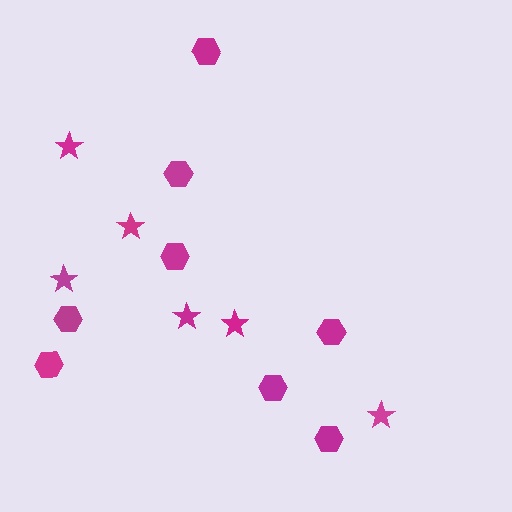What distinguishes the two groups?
There are 2 groups: one group of stars (6) and one group of hexagons (8).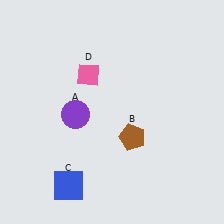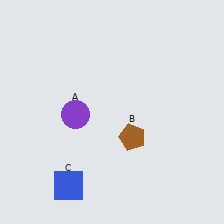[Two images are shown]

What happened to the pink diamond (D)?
The pink diamond (D) was removed in Image 2. It was in the top-left area of Image 1.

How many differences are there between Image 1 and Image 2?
There is 1 difference between the two images.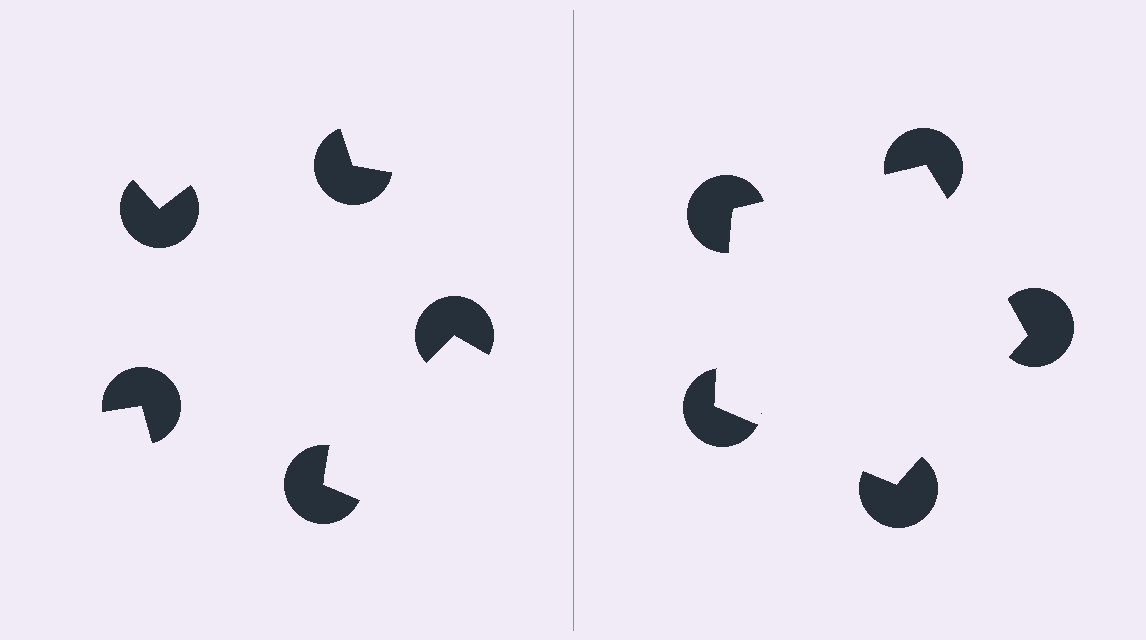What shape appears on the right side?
An illusory pentagon.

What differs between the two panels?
The pac-man discs are positioned identically on both sides; only the wedge orientations differ. On the right they align to a pentagon; on the left they are misaligned.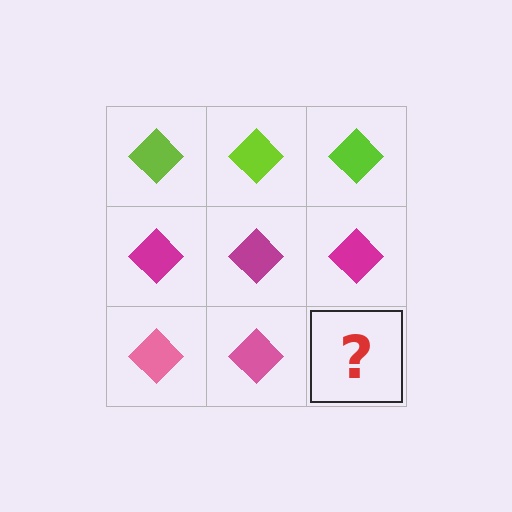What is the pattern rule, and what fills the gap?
The rule is that each row has a consistent color. The gap should be filled with a pink diamond.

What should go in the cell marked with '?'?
The missing cell should contain a pink diamond.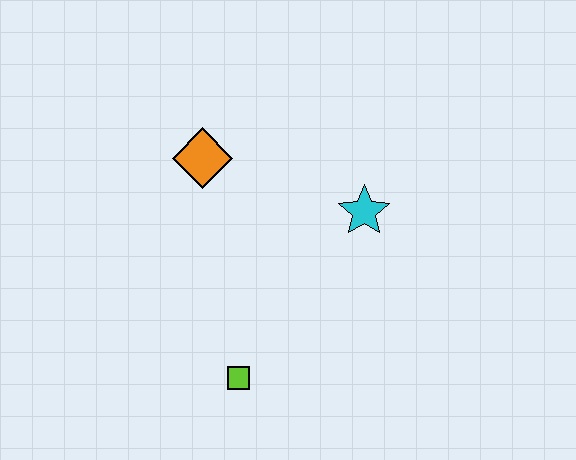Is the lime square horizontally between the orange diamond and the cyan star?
Yes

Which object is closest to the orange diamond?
The cyan star is closest to the orange diamond.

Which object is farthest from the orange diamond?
The lime square is farthest from the orange diamond.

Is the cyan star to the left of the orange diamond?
No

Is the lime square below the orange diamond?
Yes